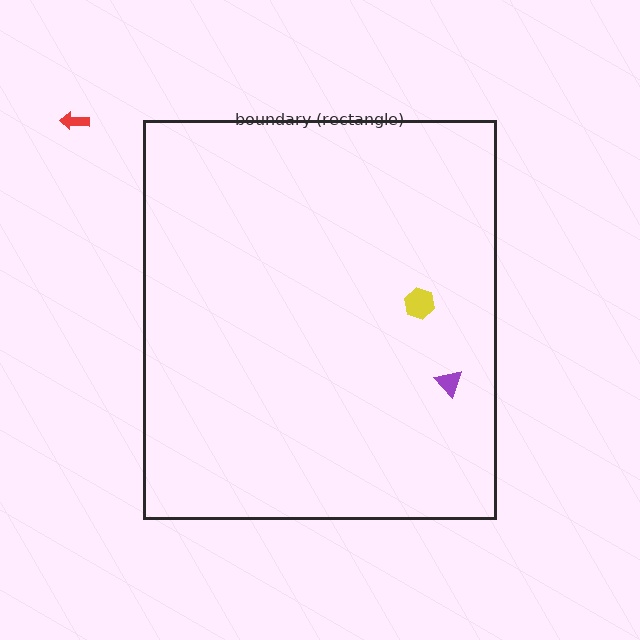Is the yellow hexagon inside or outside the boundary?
Inside.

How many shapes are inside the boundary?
2 inside, 1 outside.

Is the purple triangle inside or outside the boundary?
Inside.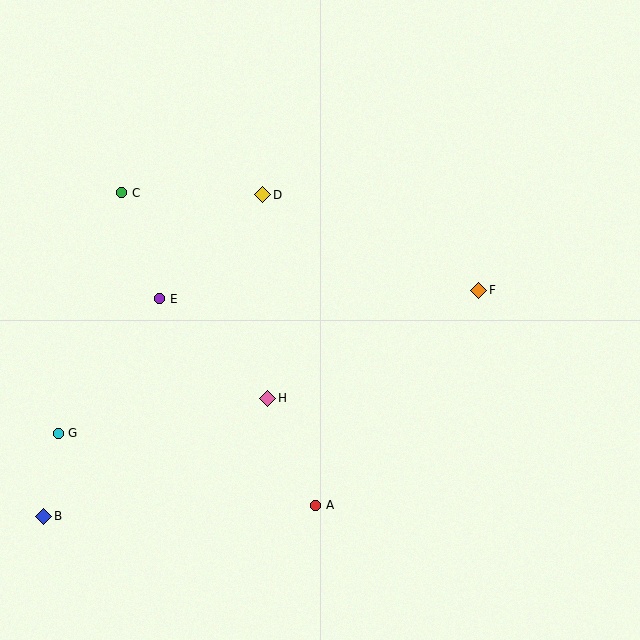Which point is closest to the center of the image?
Point H at (268, 398) is closest to the center.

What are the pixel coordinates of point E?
Point E is at (160, 299).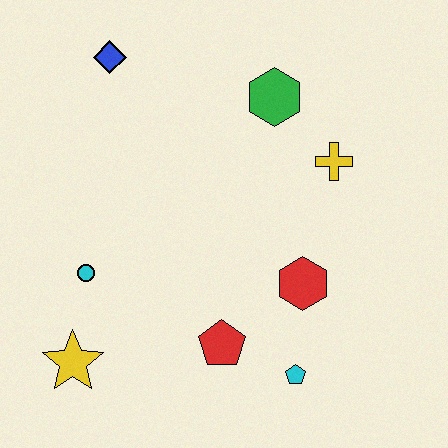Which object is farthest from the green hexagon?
The yellow star is farthest from the green hexagon.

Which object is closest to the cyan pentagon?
The red pentagon is closest to the cyan pentagon.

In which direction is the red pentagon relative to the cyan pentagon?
The red pentagon is to the left of the cyan pentagon.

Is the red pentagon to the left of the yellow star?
No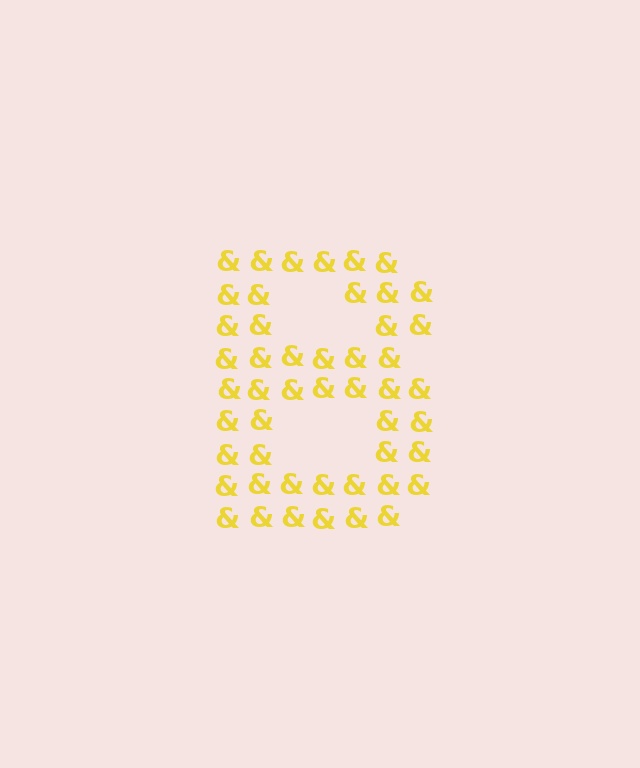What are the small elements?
The small elements are ampersands.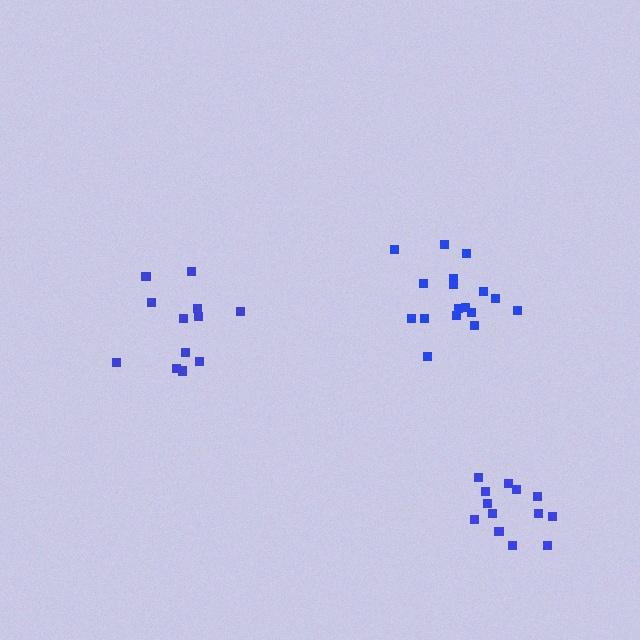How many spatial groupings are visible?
There are 3 spatial groupings.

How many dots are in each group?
Group 1: 13 dots, Group 2: 12 dots, Group 3: 17 dots (42 total).